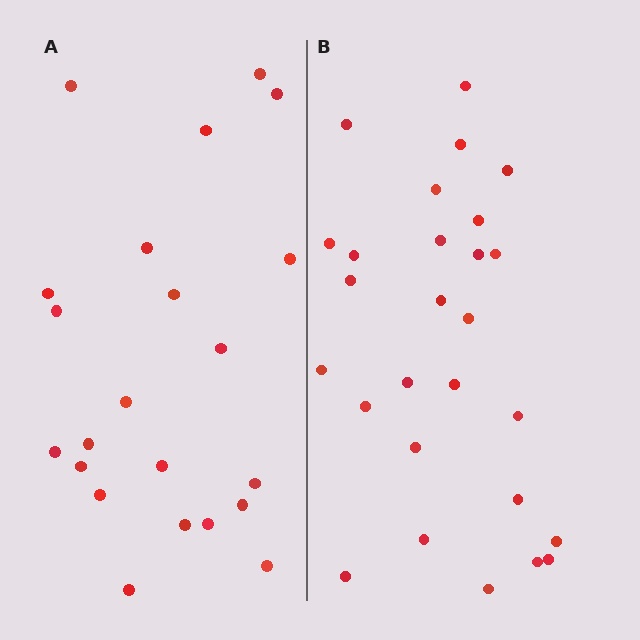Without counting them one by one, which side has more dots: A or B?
Region B (the right region) has more dots.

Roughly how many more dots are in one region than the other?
Region B has about 5 more dots than region A.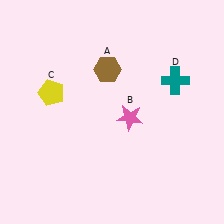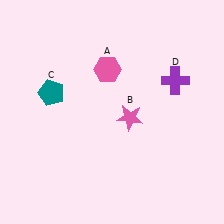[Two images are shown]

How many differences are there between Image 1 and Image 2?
There are 3 differences between the two images.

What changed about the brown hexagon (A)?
In Image 1, A is brown. In Image 2, it changed to pink.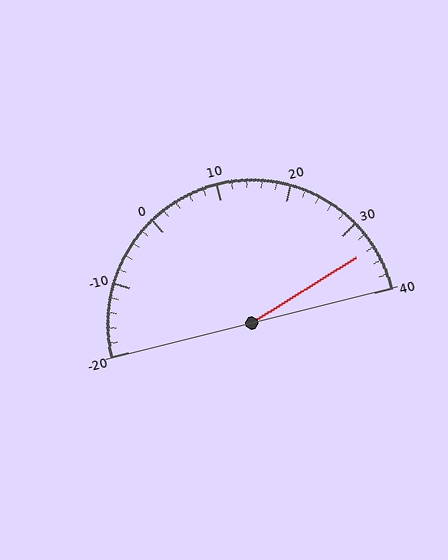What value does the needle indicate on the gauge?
The needle indicates approximately 34.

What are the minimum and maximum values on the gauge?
The gauge ranges from -20 to 40.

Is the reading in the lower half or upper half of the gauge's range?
The reading is in the upper half of the range (-20 to 40).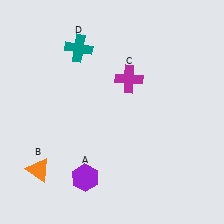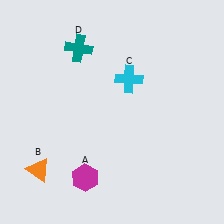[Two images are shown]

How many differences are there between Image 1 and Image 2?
There are 2 differences between the two images.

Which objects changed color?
A changed from purple to magenta. C changed from magenta to cyan.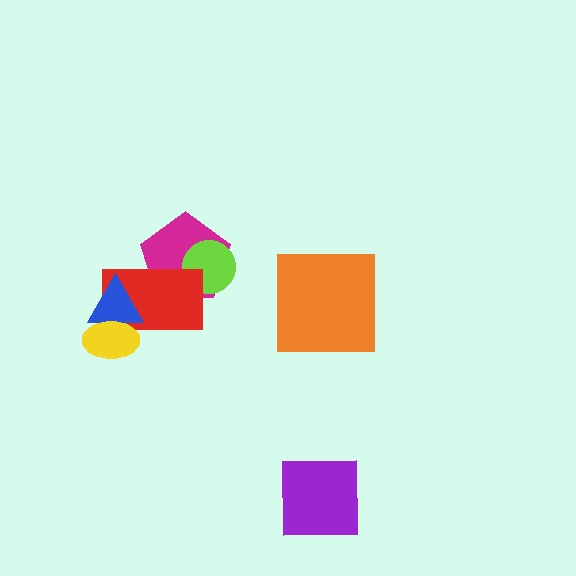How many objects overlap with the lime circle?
2 objects overlap with the lime circle.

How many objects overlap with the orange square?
0 objects overlap with the orange square.